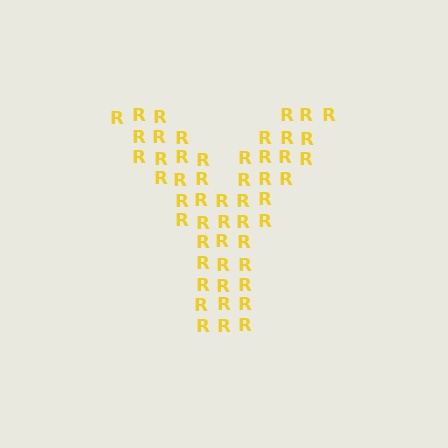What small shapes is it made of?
It is made of small letter R's.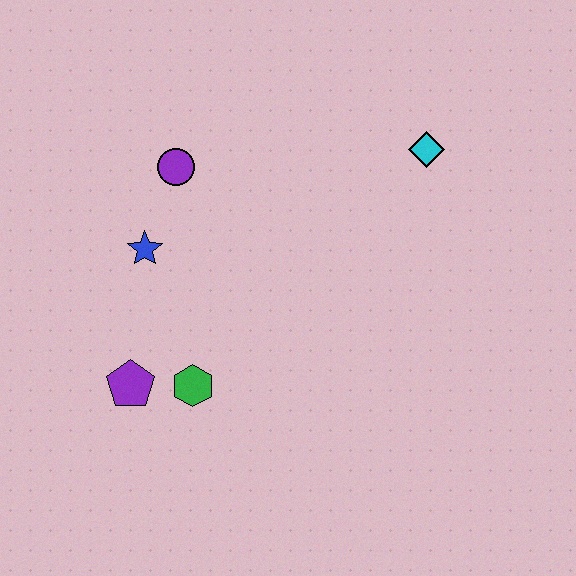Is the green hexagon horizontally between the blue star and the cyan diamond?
Yes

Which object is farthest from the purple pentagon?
The cyan diamond is farthest from the purple pentagon.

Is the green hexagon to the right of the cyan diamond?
No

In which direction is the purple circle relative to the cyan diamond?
The purple circle is to the left of the cyan diamond.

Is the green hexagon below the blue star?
Yes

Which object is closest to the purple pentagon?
The green hexagon is closest to the purple pentagon.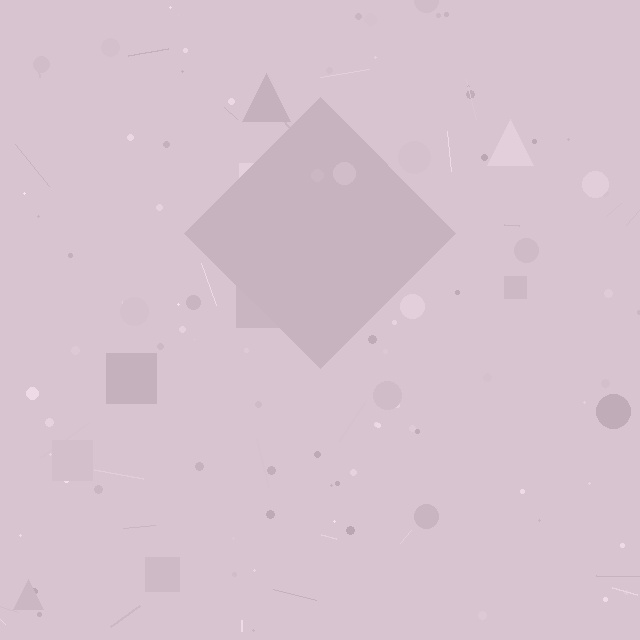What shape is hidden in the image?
A diamond is hidden in the image.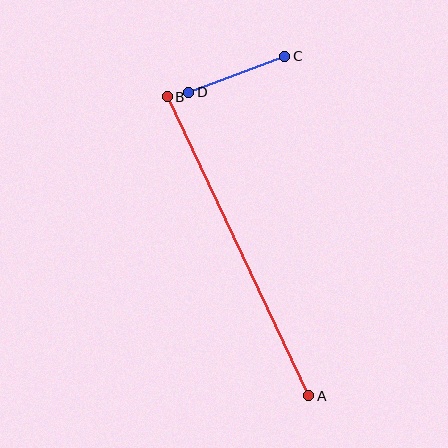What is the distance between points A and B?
The distance is approximately 331 pixels.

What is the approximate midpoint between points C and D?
The midpoint is at approximately (237, 74) pixels.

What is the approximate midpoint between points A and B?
The midpoint is at approximately (238, 246) pixels.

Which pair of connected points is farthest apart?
Points A and B are farthest apart.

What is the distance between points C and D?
The distance is approximately 103 pixels.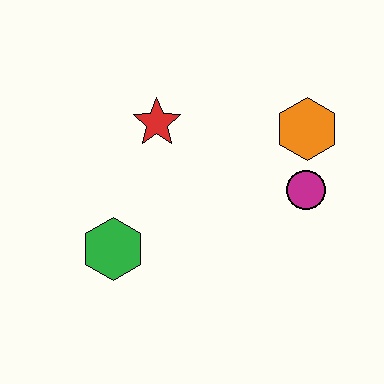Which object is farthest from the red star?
The magenta circle is farthest from the red star.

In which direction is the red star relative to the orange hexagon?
The red star is to the left of the orange hexagon.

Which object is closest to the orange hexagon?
The magenta circle is closest to the orange hexagon.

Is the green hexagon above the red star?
No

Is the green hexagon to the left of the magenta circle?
Yes